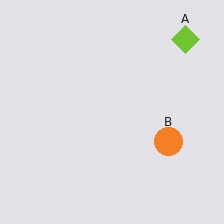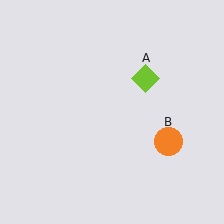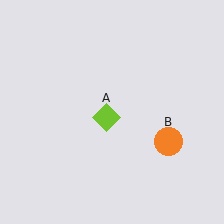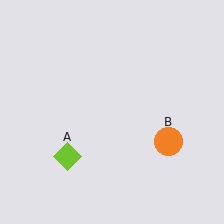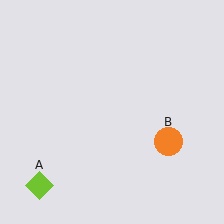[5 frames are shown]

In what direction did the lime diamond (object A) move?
The lime diamond (object A) moved down and to the left.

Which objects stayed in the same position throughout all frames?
Orange circle (object B) remained stationary.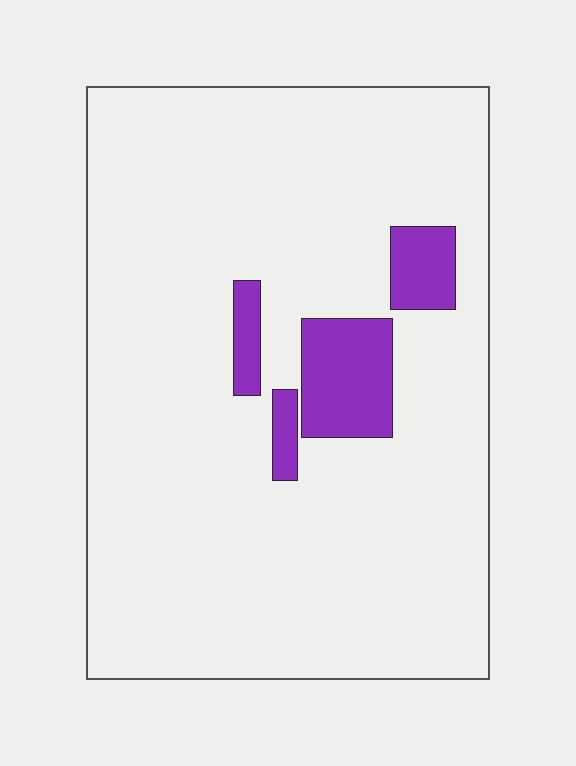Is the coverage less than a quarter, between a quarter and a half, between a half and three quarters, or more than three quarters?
Less than a quarter.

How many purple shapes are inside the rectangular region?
4.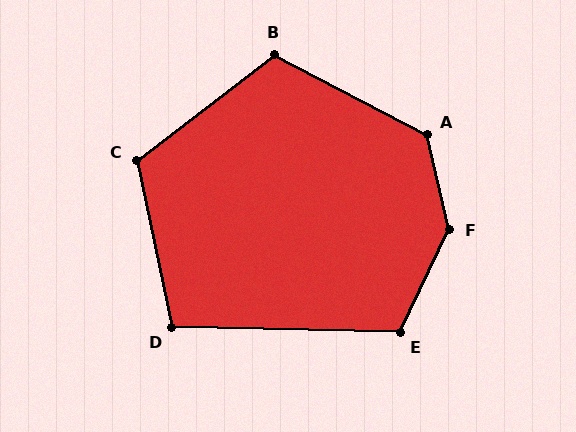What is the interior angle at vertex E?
Approximately 114 degrees (obtuse).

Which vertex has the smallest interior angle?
D, at approximately 103 degrees.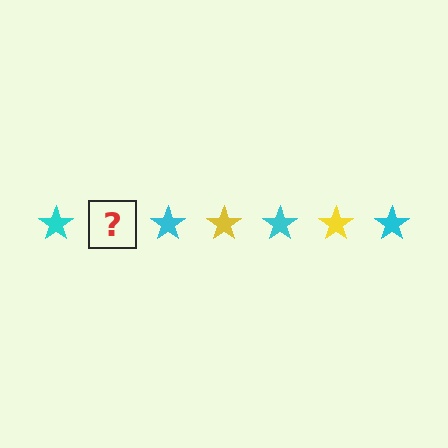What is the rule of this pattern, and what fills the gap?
The rule is that the pattern cycles through cyan, yellow stars. The gap should be filled with a yellow star.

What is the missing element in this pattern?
The missing element is a yellow star.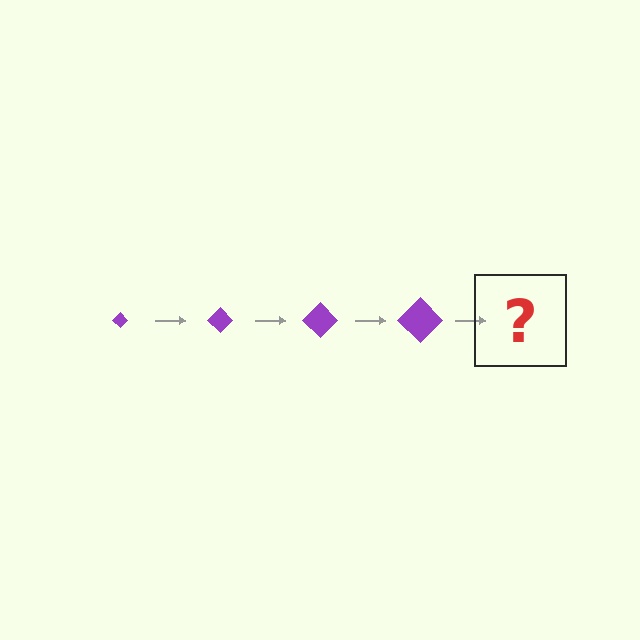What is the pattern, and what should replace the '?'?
The pattern is that the diamond gets progressively larger each step. The '?' should be a purple diamond, larger than the previous one.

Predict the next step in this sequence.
The next step is a purple diamond, larger than the previous one.